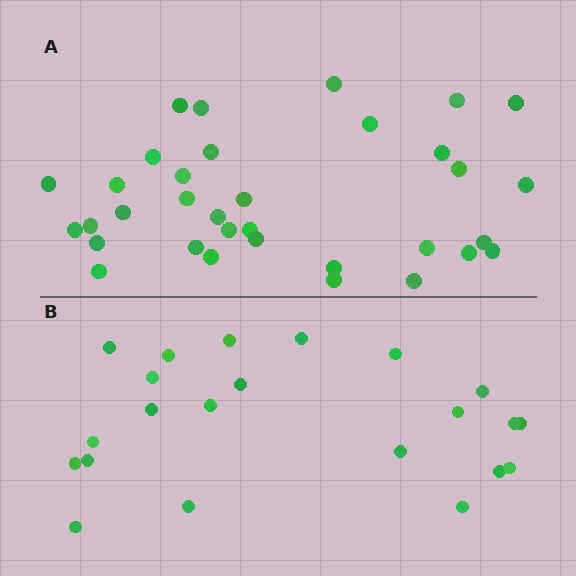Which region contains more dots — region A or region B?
Region A (the top region) has more dots.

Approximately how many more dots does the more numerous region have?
Region A has roughly 12 or so more dots than region B.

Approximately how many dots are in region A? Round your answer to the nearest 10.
About 30 dots. (The exact count is 34, which rounds to 30.)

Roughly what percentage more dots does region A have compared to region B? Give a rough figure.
About 55% more.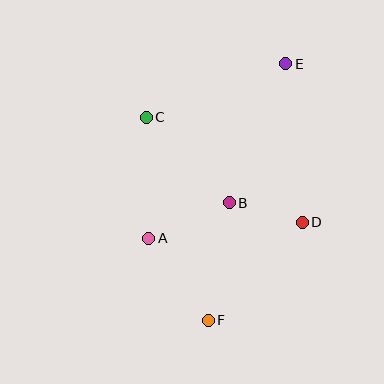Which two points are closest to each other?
Points B and D are closest to each other.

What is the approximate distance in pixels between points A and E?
The distance between A and E is approximately 222 pixels.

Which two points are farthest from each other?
Points E and F are farthest from each other.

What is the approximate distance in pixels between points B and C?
The distance between B and C is approximately 119 pixels.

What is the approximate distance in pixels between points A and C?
The distance between A and C is approximately 121 pixels.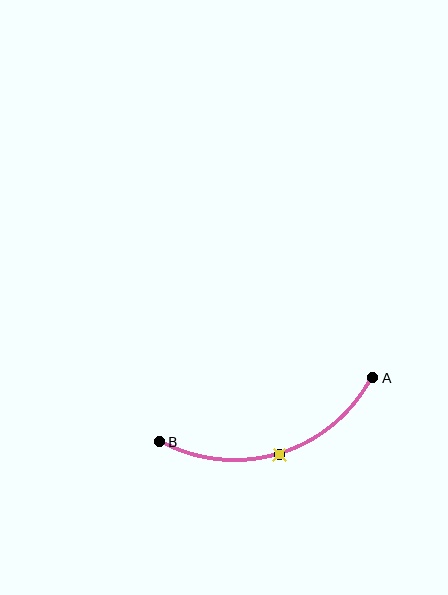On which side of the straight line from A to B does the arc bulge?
The arc bulges below the straight line connecting A and B.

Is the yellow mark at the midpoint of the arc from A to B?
Yes. The yellow mark lies on the arc at equal arc-length from both A and B — it is the arc midpoint.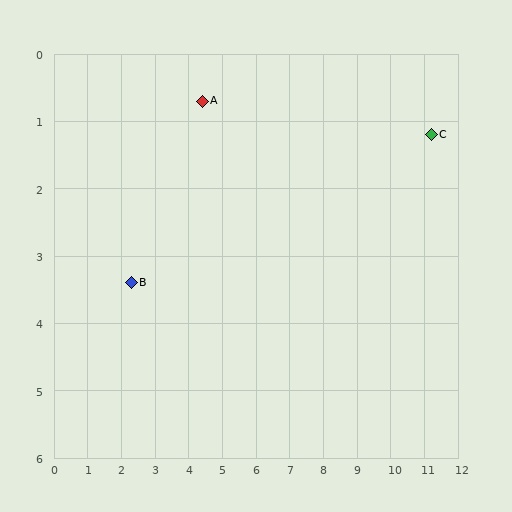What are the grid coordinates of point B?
Point B is at approximately (2.3, 3.4).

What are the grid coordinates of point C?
Point C is at approximately (11.2, 1.2).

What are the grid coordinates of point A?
Point A is at approximately (4.4, 0.7).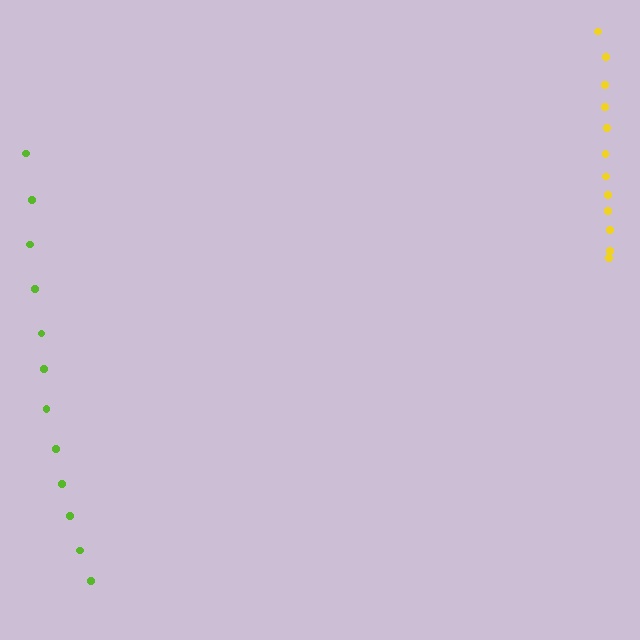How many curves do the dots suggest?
There are 2 distinct paths.